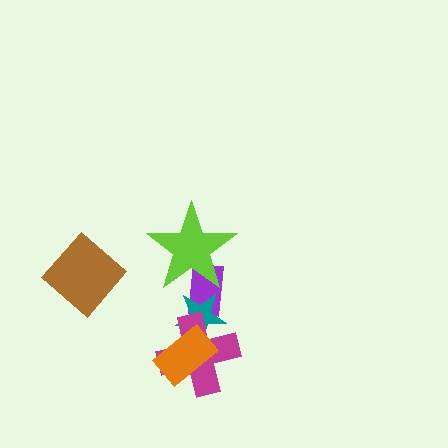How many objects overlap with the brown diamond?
0 objects overlap with the brown diamond.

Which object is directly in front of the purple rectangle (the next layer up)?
The teal star is directly in front of the purple rectangle.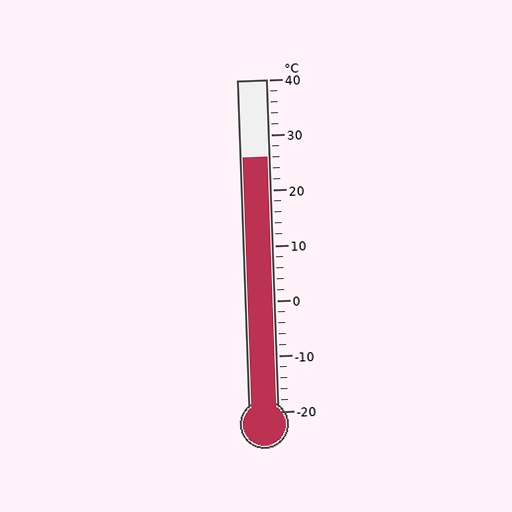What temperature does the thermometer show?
The thermometer shows approximately 26°C.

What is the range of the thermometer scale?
The thermometer scale ranges from -20°C to 40°C.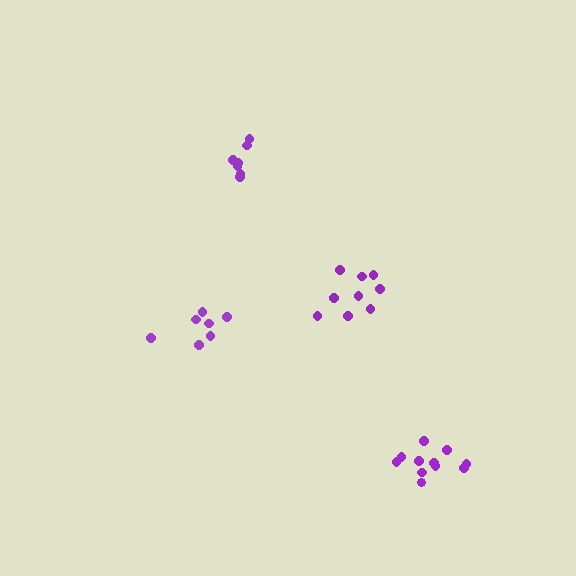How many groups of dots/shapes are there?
There are 4 groups.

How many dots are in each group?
Group 1: 7 dots, Group 2: 7 dots, Group 3: 9 dots, Group 4: 11 dots (34 total).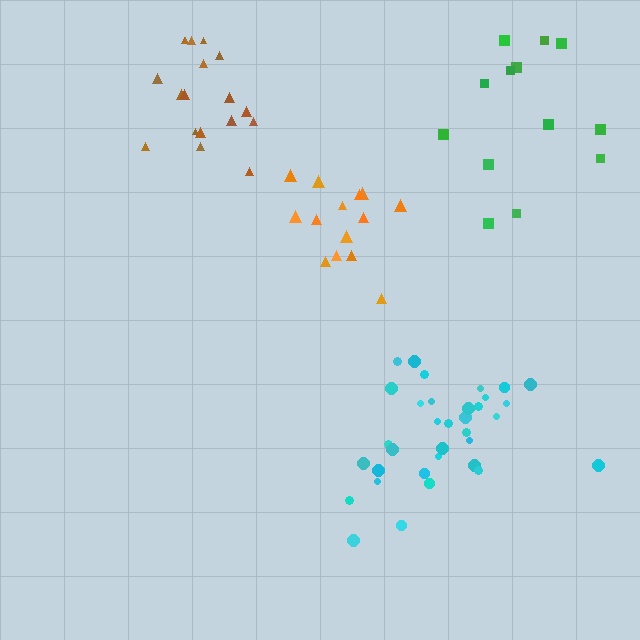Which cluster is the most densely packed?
Orange.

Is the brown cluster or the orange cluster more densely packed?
Orange.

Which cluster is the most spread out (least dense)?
Green.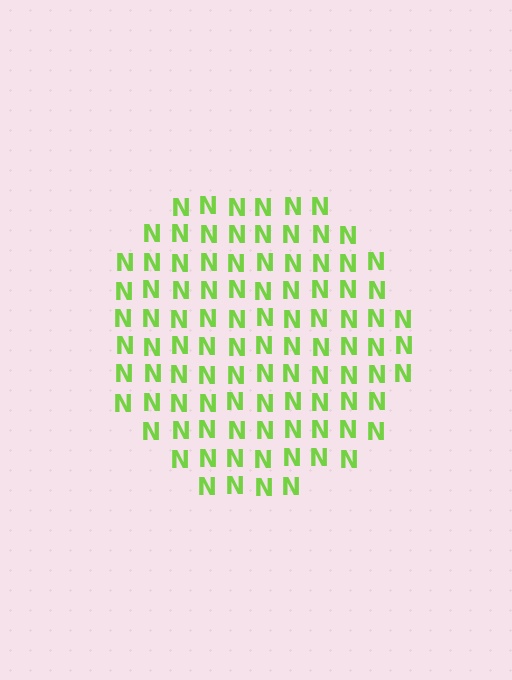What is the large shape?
The large shape is a circle.